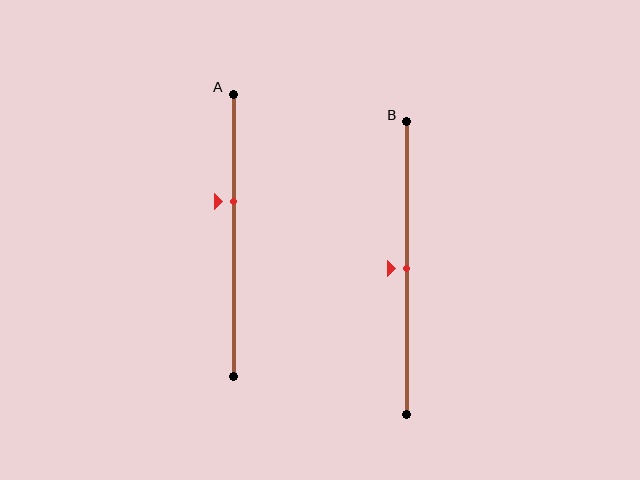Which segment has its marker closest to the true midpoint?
Segment B has its marker closest to the true midpoint.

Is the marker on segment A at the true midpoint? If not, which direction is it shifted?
No, the marker on segment A is shifted upward by about 12% of the segment length.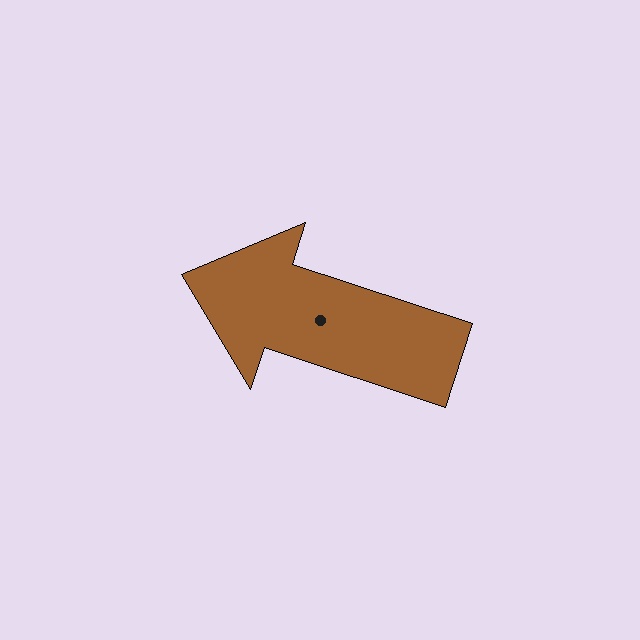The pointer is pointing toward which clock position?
Roughly 10 o'clock.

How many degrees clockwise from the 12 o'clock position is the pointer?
Approximately 288 degrees.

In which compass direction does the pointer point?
West.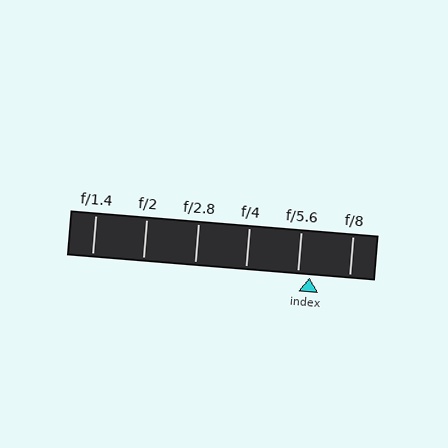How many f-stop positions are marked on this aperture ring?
There are 6 f-stop positions marked.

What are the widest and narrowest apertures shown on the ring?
The widest aperture shown is f/1.4 and the narrowest is f/8.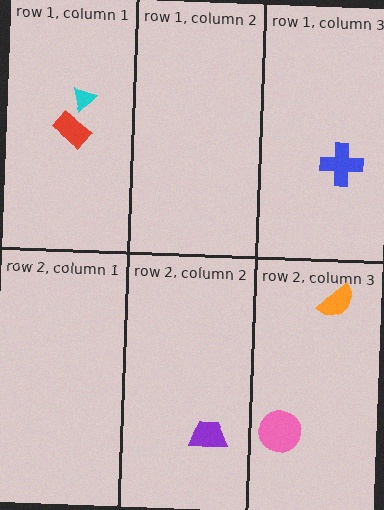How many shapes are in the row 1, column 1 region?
2.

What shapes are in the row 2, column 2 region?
The purple trapezoid.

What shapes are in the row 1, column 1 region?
The red rectangle, the cyan triangle.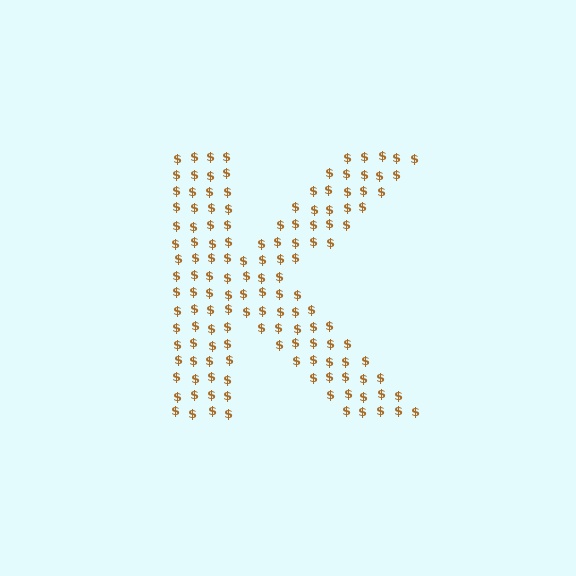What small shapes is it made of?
It is made of small dollar signs.